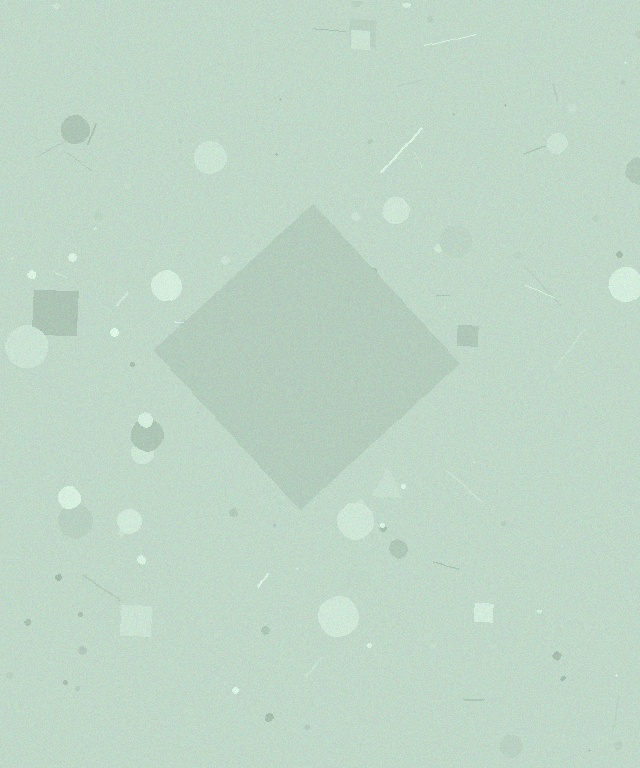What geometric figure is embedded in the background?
A diamond is embedded in the background.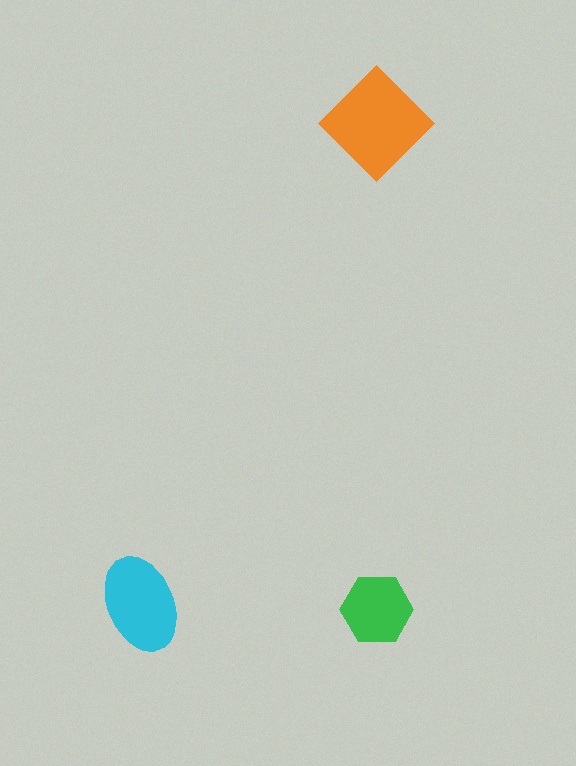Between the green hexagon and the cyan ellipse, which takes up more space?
The cyan ellipse.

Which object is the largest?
The orange diamond.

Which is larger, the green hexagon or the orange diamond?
The orange diamond.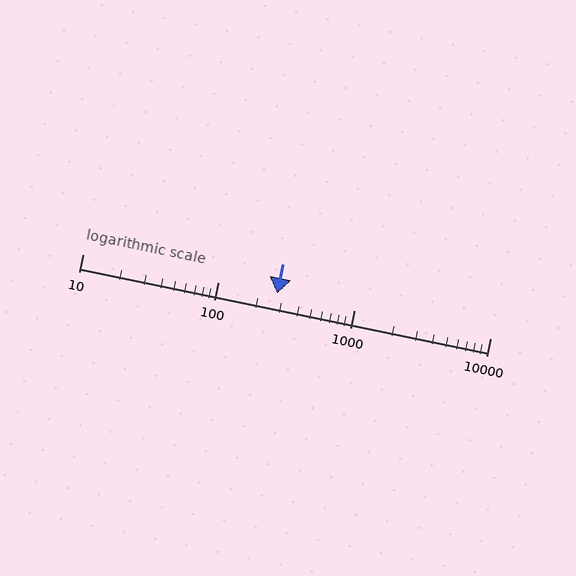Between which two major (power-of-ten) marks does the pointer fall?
The pointer is between 100 and 1000.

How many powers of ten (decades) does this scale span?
The scale spans 3 decades, from 10 to 10000.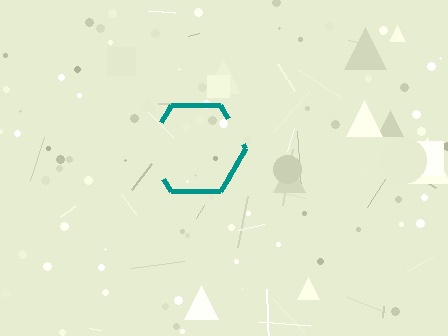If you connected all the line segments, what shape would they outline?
They would outline a hexagon.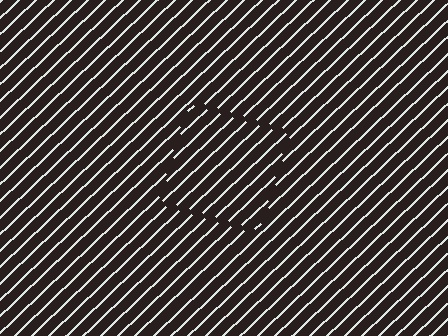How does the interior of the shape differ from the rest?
The interior of the shape contains the same grating, shifted by half a period — the contour is defined by the phase discontinuity where line-ends from the inner and outer gratings abut.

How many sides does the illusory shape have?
4 sides — the line-ends trace a square.